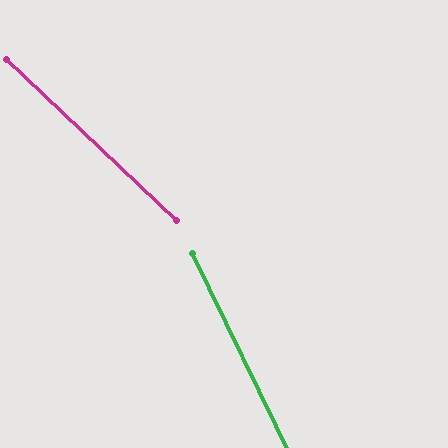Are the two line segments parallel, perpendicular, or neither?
Neither parallel nor perpendicular — they differ by about 21°.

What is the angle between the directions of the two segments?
Approximately 21 degrees.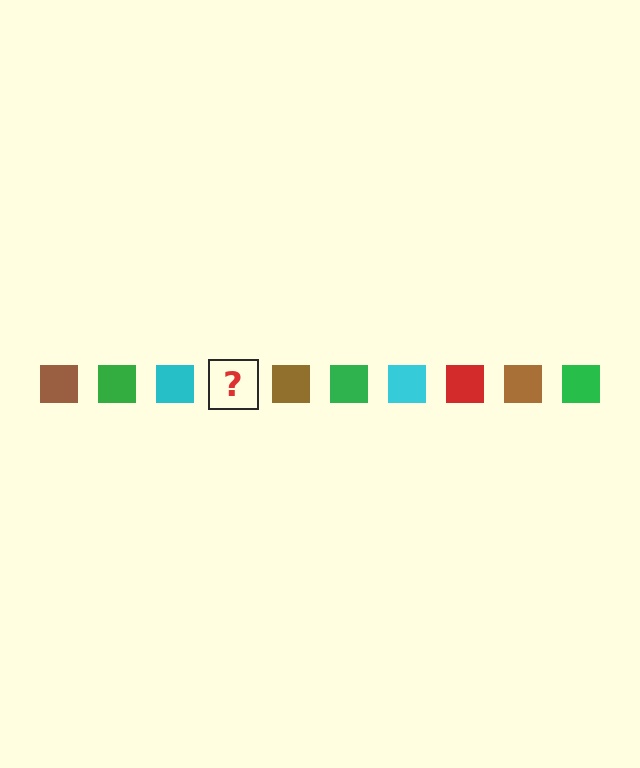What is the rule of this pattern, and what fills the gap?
The rule is that the pattern cycles through brown, green, cyan, red squares. The gap should be filled with a red square.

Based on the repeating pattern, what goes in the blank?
The blank should be a red square.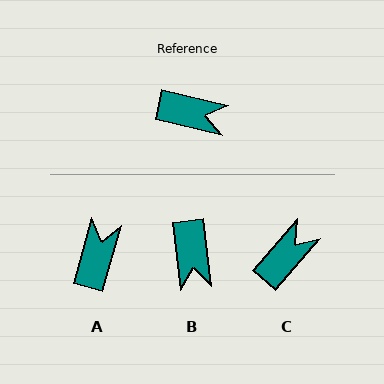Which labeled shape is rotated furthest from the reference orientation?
A, about 87 degrees away.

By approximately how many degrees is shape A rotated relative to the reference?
Approximately 87 degrees counter-clockwise.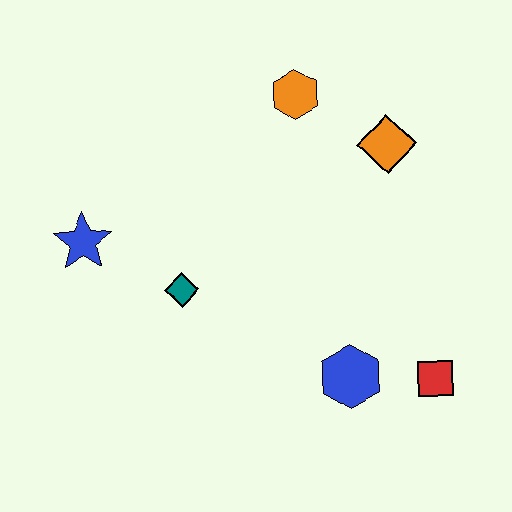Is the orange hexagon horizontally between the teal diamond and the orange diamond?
Yes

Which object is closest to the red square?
The blue hexagon is closest to the red square.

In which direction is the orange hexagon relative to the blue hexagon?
The orange hexagon is above the blue hexagon.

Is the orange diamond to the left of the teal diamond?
No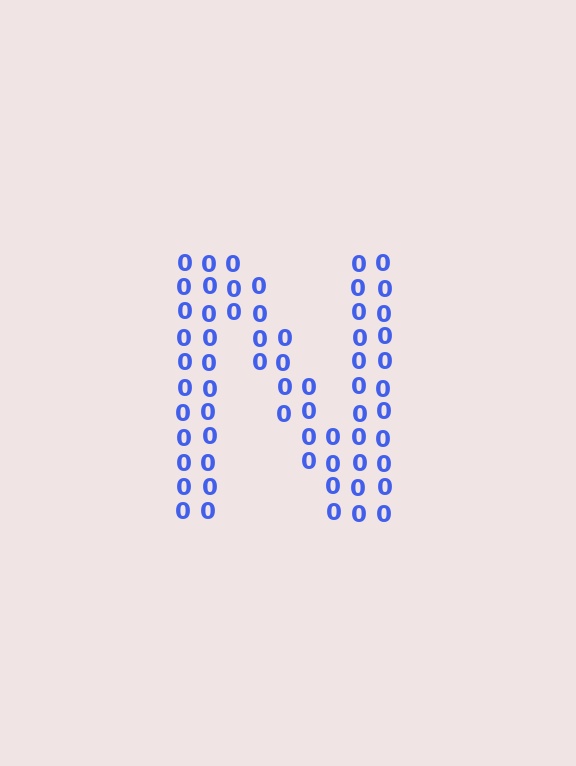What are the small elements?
The small elements are digit 0's.